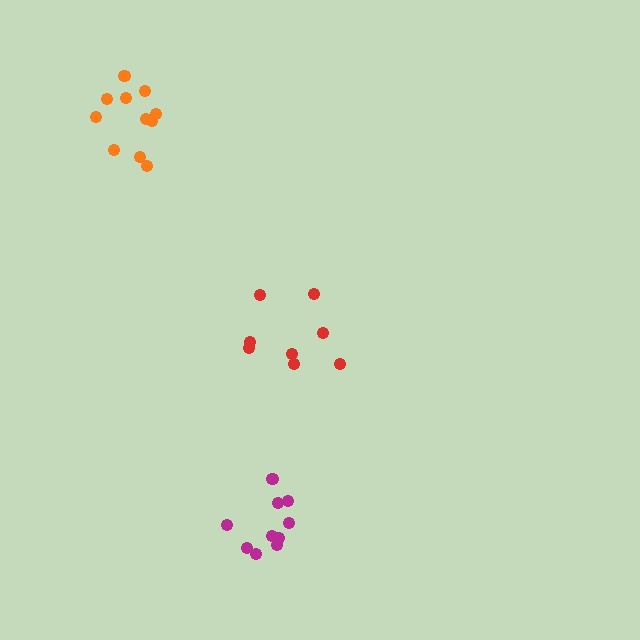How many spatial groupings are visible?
There are 3 spatial groupings.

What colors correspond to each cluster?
The clusters are colored: red, orange, magenta.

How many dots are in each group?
Group 1: 8 dots, Group 2: 11 dots, Group 3: 10 dots (29 total).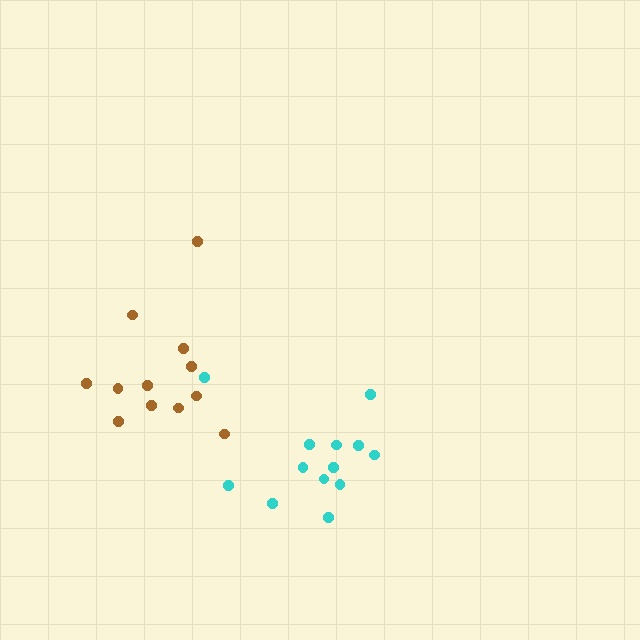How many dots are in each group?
Group 1: 13 dots, Group 2: 12 dots (25 total).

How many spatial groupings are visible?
There are 2 spatial groupings.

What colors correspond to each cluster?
The clusters are colored: cyan, brown.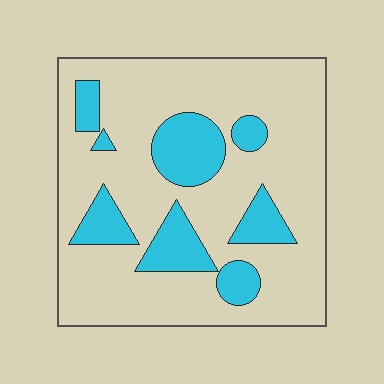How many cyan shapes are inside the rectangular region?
8.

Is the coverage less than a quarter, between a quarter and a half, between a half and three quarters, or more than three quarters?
Less than a quarter.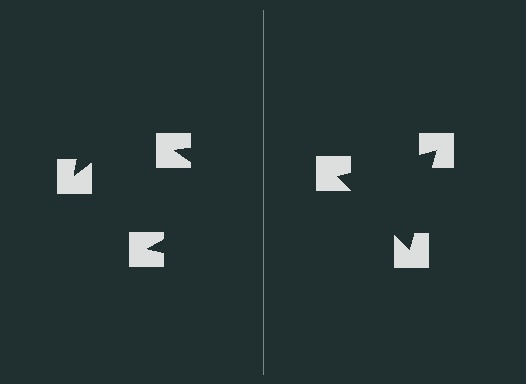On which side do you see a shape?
An illusory triangle appears on the right side. On the left side the wedge cuts are rotated, so no coherent shape forms.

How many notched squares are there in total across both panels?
6 — 3 on each side.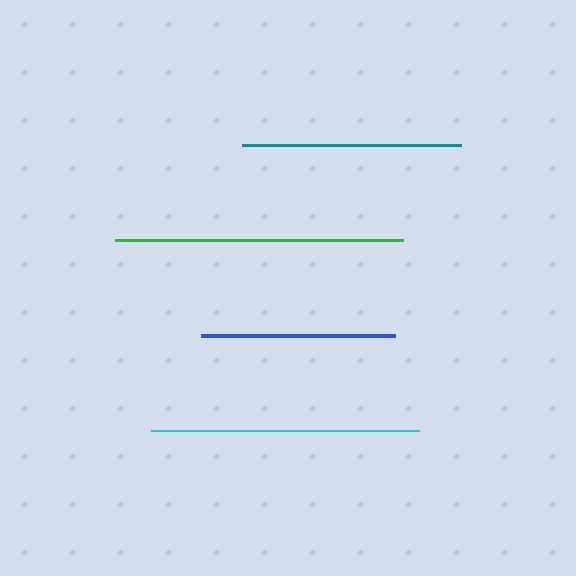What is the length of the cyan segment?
The cyan segment is approximately 268 pixels long.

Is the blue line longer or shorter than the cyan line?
The cyan line is longer than the blue line.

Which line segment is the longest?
The green line is the longest at approximately 287 pixels.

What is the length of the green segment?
The green segment is approximately 287 pixels long.